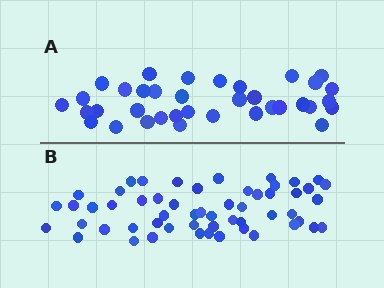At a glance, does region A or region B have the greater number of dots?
Region B (the bottom region) has more dots.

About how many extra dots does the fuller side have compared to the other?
Region B has approximately 20 more dots than region A.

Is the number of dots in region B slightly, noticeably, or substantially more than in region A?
Region B has substantially more. The ratio is roughly 1.5 to 1.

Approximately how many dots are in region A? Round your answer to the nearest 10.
About 40 dots. (The exact count is 36, which rounds to 40.)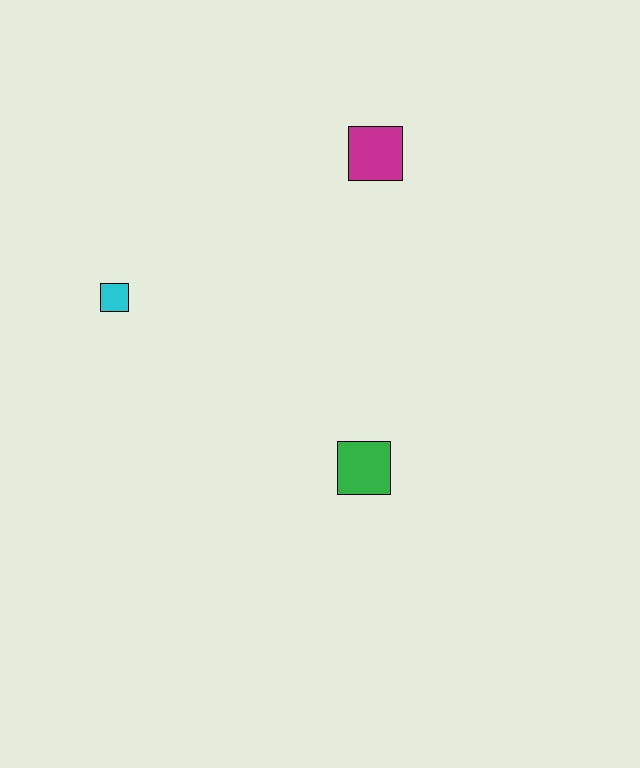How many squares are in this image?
There are 3 squares.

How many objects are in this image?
There are 3 objects.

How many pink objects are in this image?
There are no pink objects.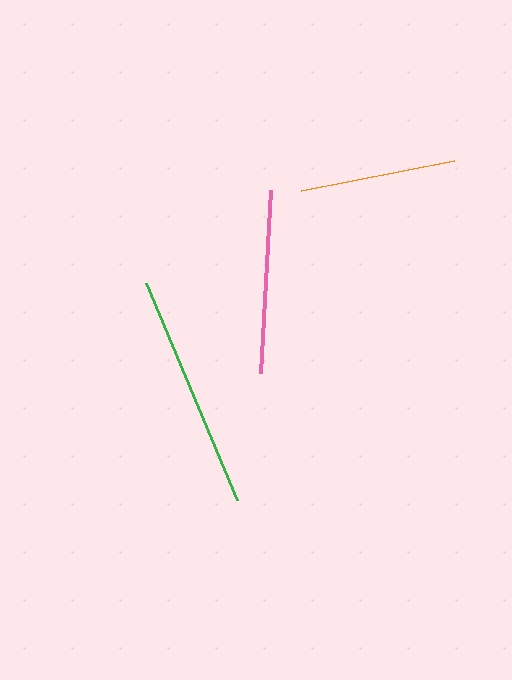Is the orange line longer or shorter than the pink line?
The pink line is longer than the orange line.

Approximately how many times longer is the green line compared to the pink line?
The green line is approximately 1.3 times the length of the pink line.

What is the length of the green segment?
The green segment is approximately 235 pixels long.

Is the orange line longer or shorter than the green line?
The green line is longer than the orange line.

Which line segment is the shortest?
The orange line is the shortest at approximately 156 pixels.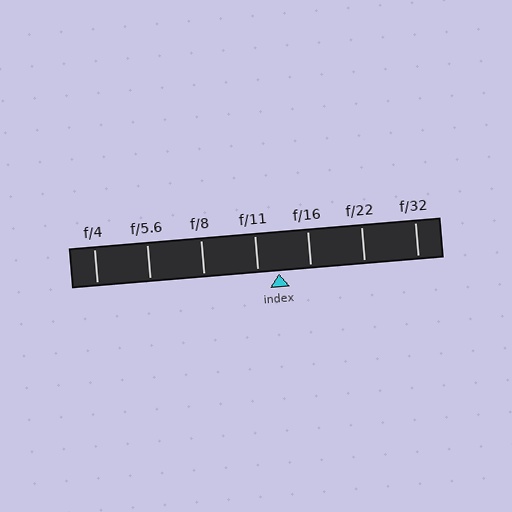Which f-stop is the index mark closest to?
The index mark is closest to f/11.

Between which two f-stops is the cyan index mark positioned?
The index mark is between f/11 and f/16.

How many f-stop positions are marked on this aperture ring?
There are 7 f-stop positions marked.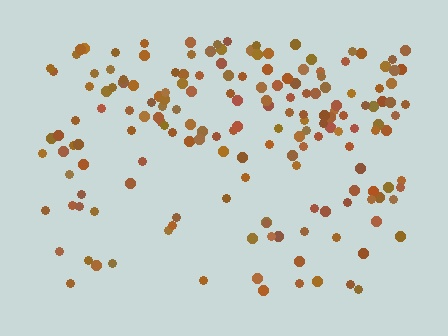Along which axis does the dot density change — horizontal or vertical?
Vertical.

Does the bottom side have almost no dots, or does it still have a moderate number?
Still a moderate number, just noticeably fewer than the top.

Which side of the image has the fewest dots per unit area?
The bottom.